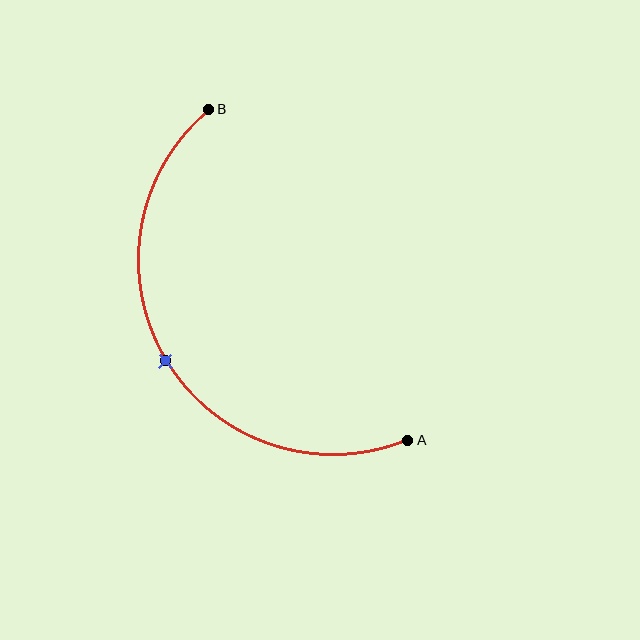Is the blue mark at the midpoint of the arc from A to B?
Yes. The blue mark lies on the arc at equal arc-length from both A and B — it is the arc midpoint.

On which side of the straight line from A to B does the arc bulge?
The arc bulges to the left of the straight line connecting A and B.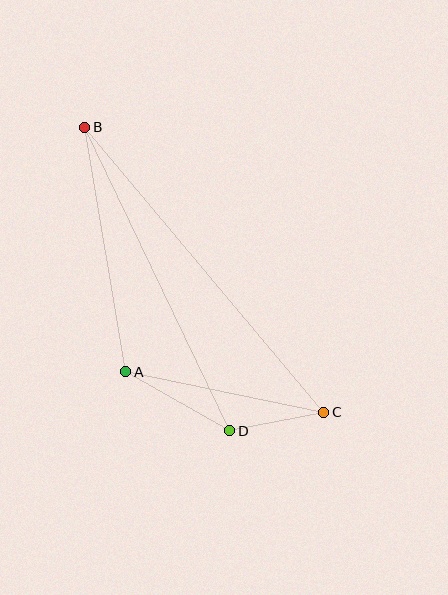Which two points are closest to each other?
Points C and D are closest to each other.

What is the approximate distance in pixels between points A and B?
The distance between A and B is approximately 248 pixels.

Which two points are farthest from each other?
Points B and C are farthest from each other.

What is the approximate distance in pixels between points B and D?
The distance between B and D is approximately 337 pixels.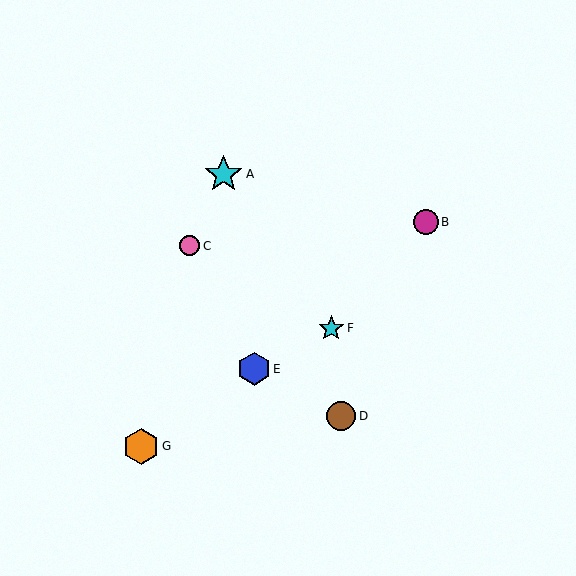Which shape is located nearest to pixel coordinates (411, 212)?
The magenta circle (labeled B) at (426, 222) is nearest to that location.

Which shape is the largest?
The cyan star (labeled A) is the largest.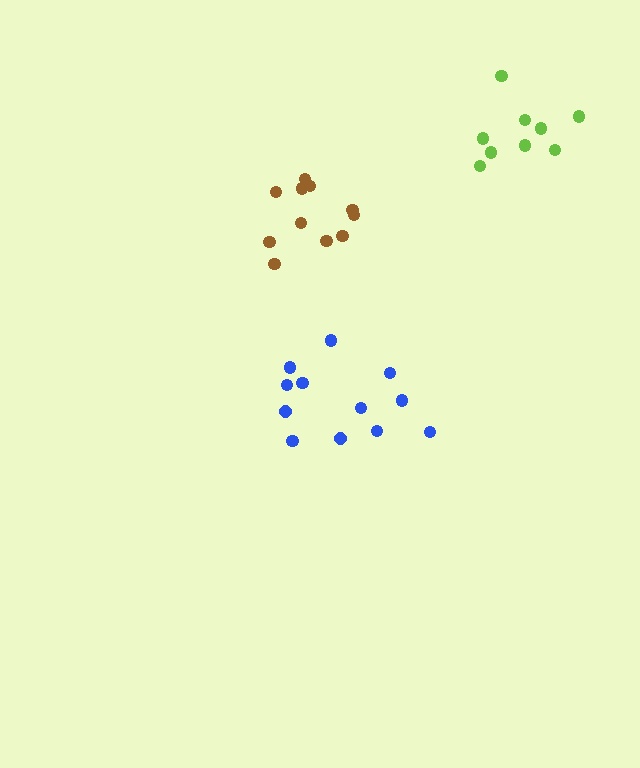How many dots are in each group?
Group 1: 12 dots, Group 2: 9 dots, Group 3: 11 dots (32 total).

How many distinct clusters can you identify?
There are 3 distinct clusters.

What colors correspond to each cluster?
The clusters are colored: blue, lime, brown.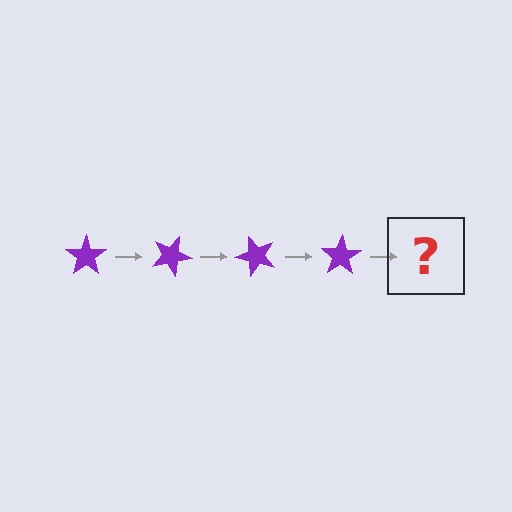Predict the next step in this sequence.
The next step is a purple star rotated 100 degrees.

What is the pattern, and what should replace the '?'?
The pattern is that the star rotates 25 degrees each step. The '?' should be a purple star rotated 100 degrees.